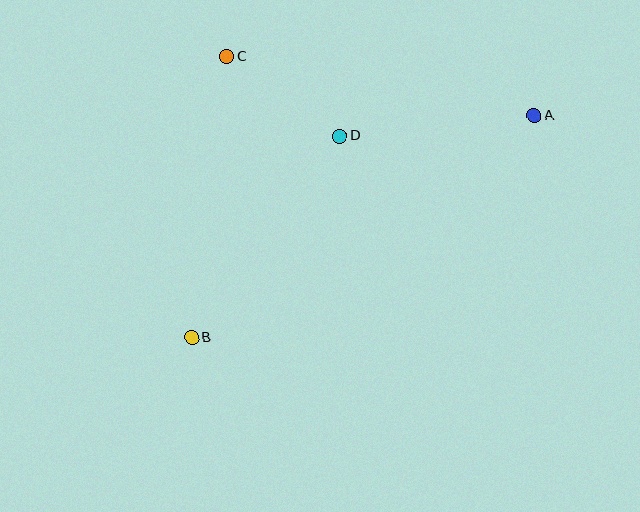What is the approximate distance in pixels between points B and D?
The distance between B and D is approximately 250 pixels.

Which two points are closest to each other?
Points C and D are closest to each other.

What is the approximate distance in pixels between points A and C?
The distance between A and C is approximately 313 pixels.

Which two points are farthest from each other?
Points A and B are farthest from each other.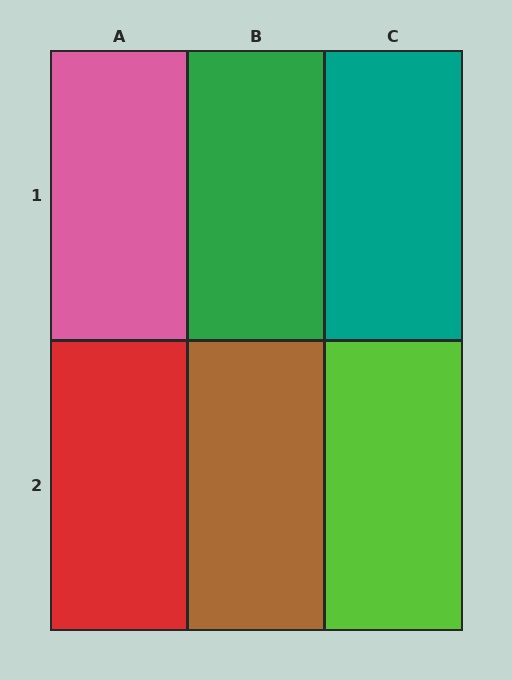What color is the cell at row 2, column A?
Red.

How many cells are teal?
1 cell is teal.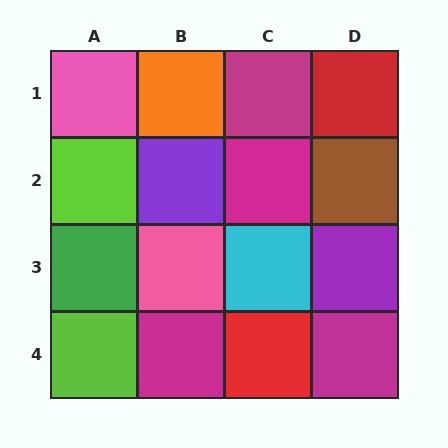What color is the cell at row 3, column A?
Green.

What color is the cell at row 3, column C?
Cyan.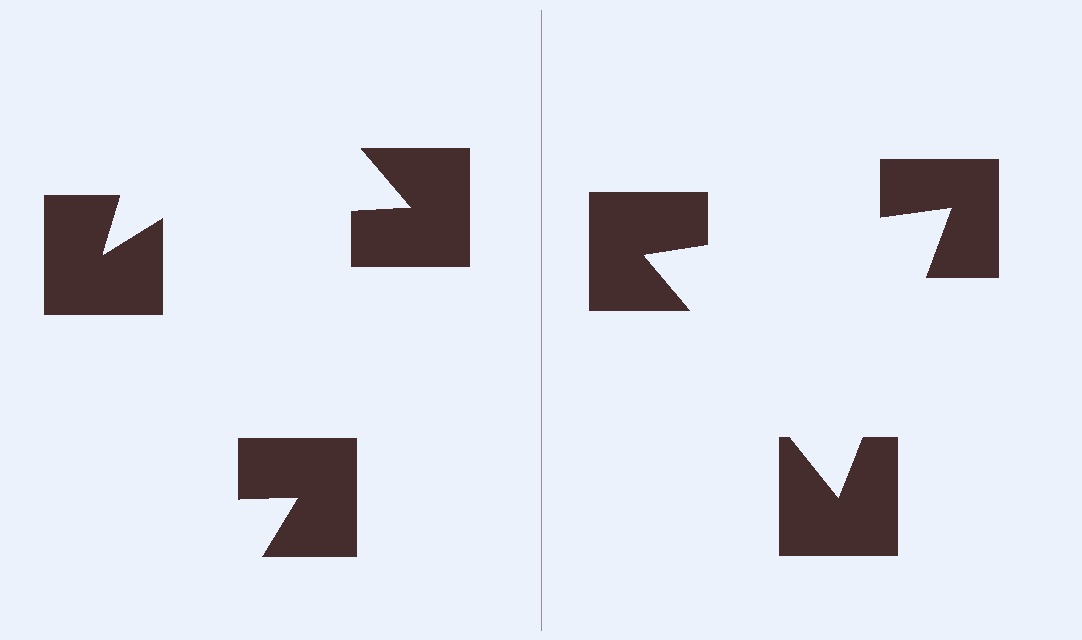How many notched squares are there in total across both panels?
6 — 3 on each side.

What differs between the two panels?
The notched squares are positioned identically on both sides; only the wedge orientations differ. On the right they align to a triangle; on the left they are misaligned.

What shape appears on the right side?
An illusory triangle.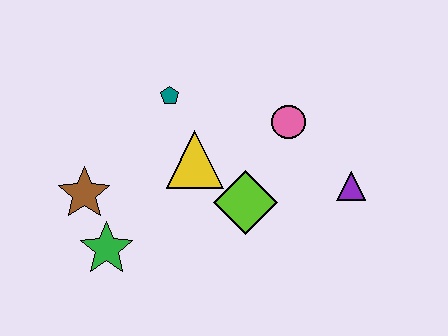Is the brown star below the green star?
No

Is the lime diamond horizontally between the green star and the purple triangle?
Yes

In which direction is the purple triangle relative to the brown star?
The purple triangle is to the right of the brown star.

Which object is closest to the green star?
The brown star is closest to the green star.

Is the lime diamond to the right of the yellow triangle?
Yes